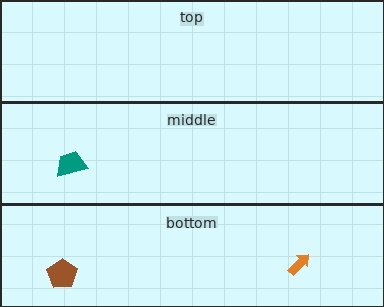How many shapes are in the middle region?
1.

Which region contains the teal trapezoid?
The middle region.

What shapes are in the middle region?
The teal trapezoid.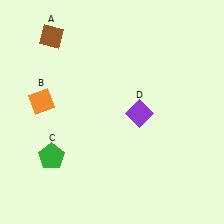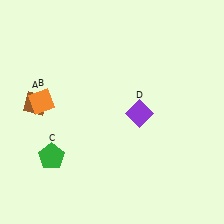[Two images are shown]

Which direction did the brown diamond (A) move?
The brown diamond (A) moved down.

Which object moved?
The brown diamond (A) moved down.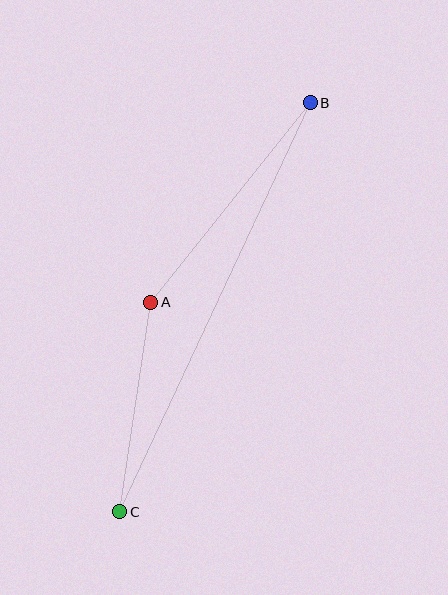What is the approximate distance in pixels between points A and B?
The distance between A and B is approximately 256 pixels.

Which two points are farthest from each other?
Points B and C are farthest from each other.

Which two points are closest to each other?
Points A and C are closest to each other.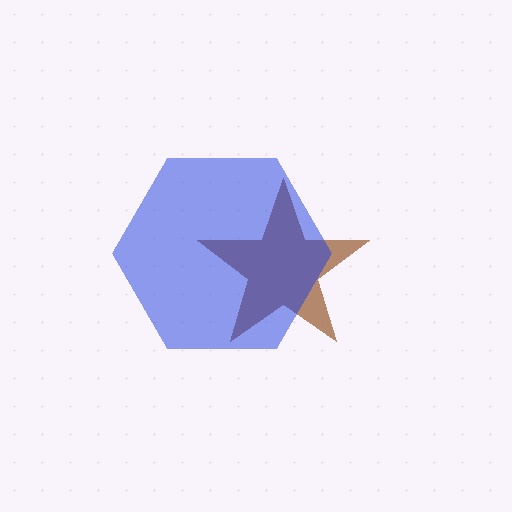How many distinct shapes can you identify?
There are 2 distinct shapes: a brown star, a blue hexagon.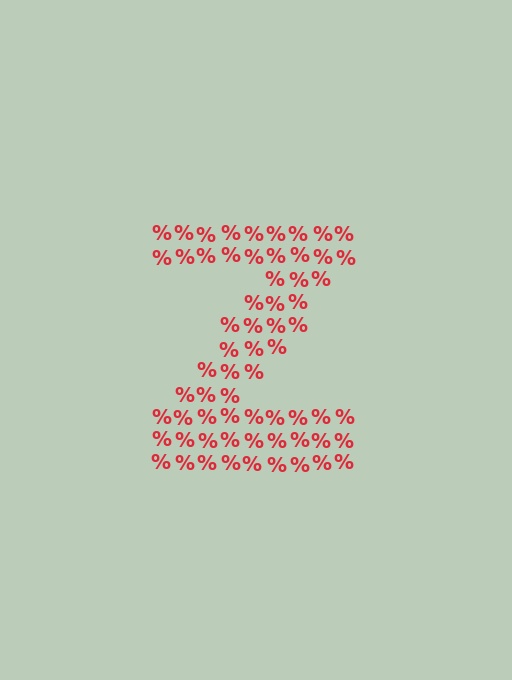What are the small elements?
The small elements are percent signs.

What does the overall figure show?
The overall figure shows the letter Z.